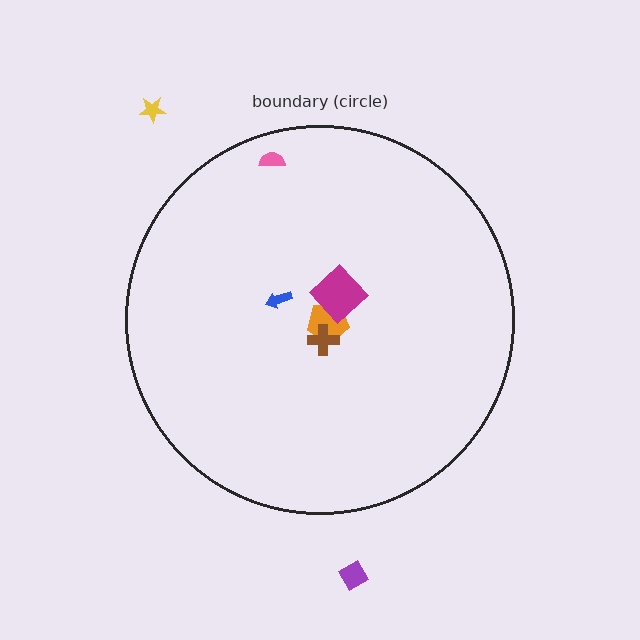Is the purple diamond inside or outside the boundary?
Outside.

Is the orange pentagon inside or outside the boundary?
Inside.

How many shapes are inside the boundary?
5 inside, 2 outside.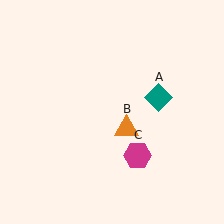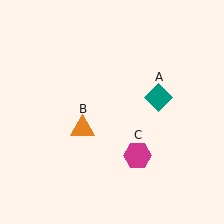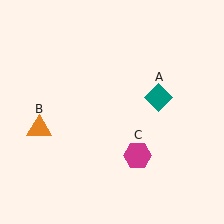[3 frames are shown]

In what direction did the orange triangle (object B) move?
The orange triangle (object B) moved left.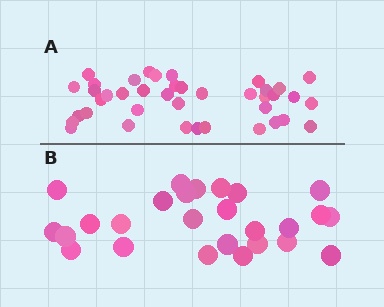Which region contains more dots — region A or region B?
Region A (the top region) has more dots.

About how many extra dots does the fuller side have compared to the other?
Region A has approximately 15 more dots than region B.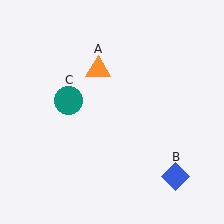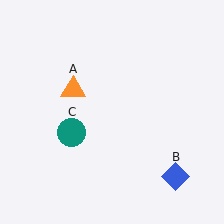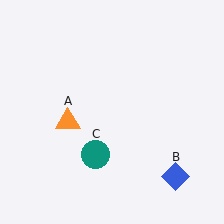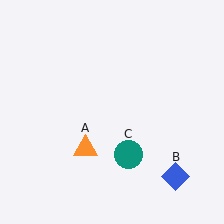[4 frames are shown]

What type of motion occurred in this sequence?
The orange triangle (object A), teal circle (object C) rotated counterclockwise around the center of the scene.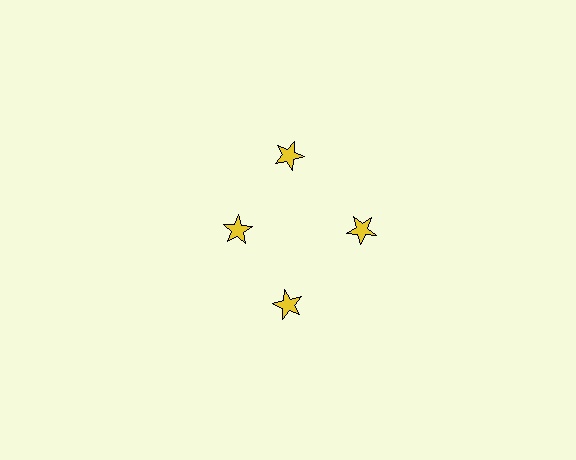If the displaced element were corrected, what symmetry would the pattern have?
It would have 4-fold rotational symmetry — the pattern would map onto itself every 90 degrees.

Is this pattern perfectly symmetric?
No. The 4 yellow stars are arranged in a ring, but one element near the 9 o'clock position is pulled inward toward the center, breaking the 4-fold rotational symmetry.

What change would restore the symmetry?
The symmetry would be restored by moving it outward, back onto the ring so that all 4 stars sit at equal angles and equal distance from the center.